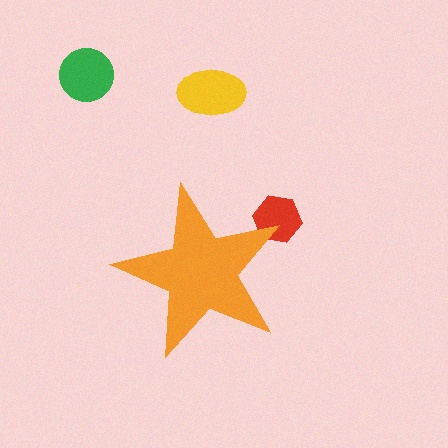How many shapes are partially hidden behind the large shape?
1 shape is partially hidden.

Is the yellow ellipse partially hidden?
No, the yellow ellipse is fully visible.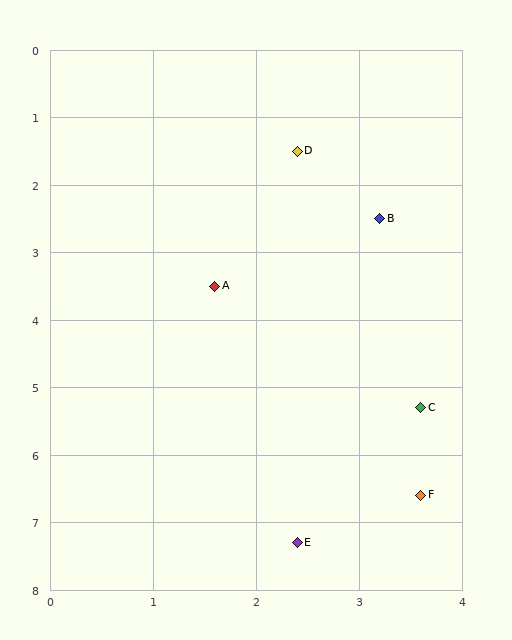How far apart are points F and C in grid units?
Points F and C are about 1.3 grid units apart.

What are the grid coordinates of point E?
Point E is at approximately (2.4, 7.3).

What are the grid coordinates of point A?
Point A is at approximately (1.6, 3.5).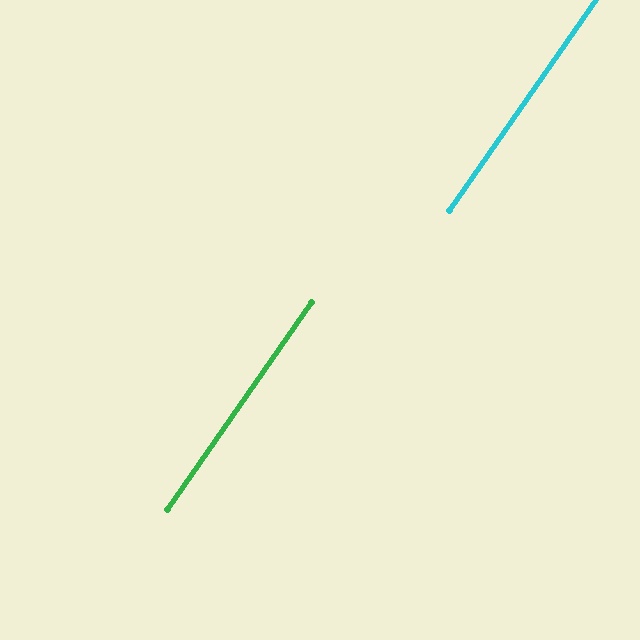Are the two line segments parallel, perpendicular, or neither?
Parallel — their directions differ by only 0.2°.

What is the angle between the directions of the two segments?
Approximately 0 degrees.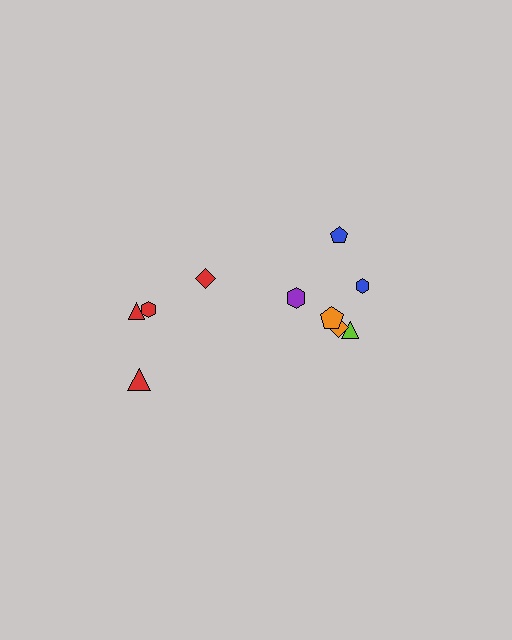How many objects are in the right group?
There are 6 objects.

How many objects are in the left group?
There are 4 objects.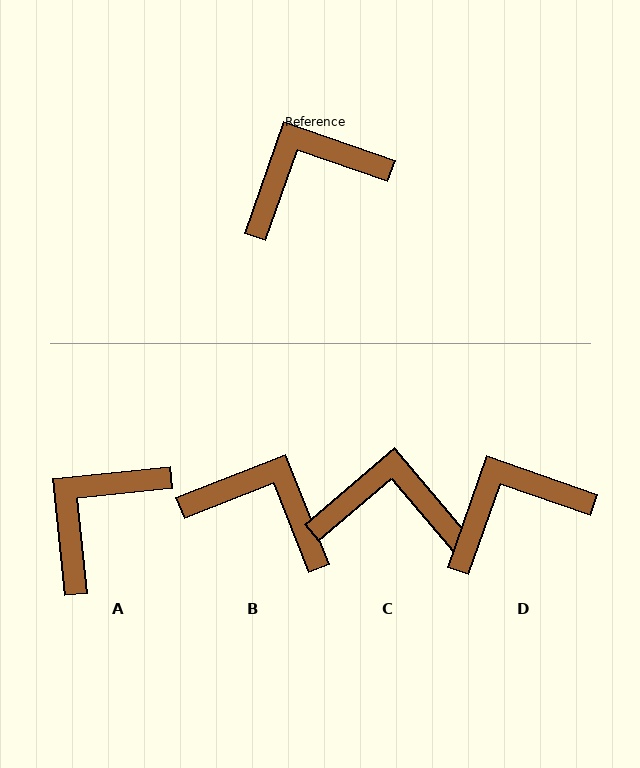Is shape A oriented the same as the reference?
No, it is off by about 25 degrees.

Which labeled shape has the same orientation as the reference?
D.